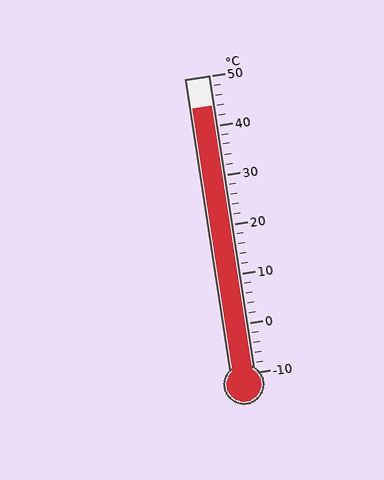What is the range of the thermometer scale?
The thermometer scale ranges from -10°C to 50°C.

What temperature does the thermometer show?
The thermometer shows approximately 44°C.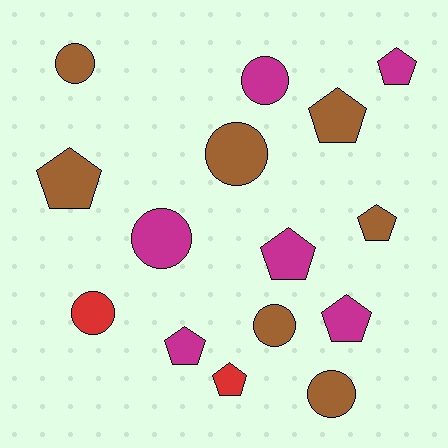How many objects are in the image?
There are 15 objects.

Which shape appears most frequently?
Pentagon, with 8 objects.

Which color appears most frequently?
Brown, with 7 objects.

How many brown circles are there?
There are 4 brown circles.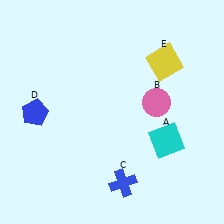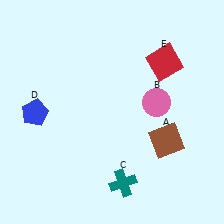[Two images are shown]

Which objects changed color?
A changed from cyan to brown. C changed from blue to teal. E changed from yellow to red.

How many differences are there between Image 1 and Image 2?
There are 3 differences between the two images.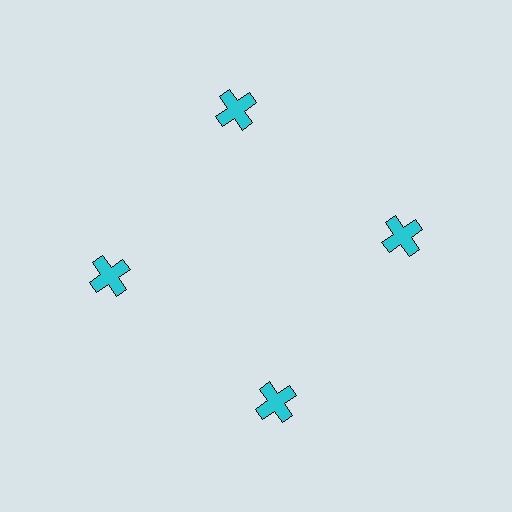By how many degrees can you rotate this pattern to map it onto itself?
The pattern maps onto itself every 90 degrees of rotation.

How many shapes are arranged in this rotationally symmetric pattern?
There are 4 shapes, arranged in 4 groups of 1.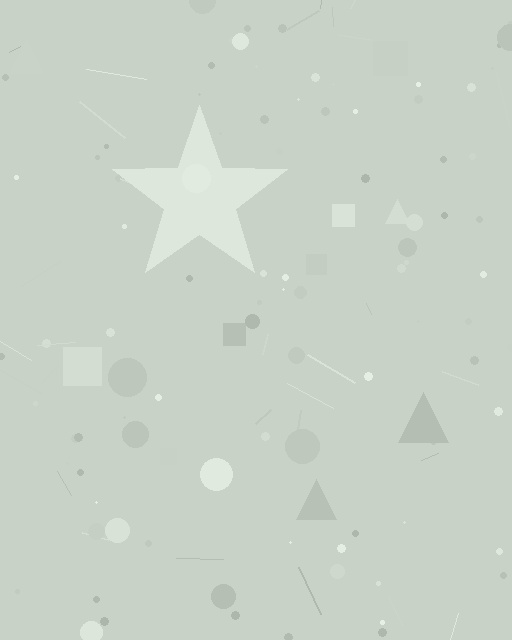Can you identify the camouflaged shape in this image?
The camouflaged shape is a star.